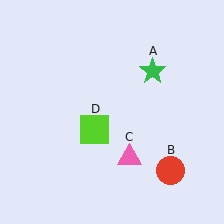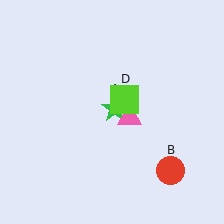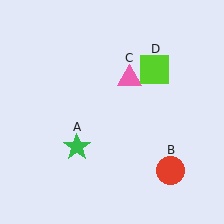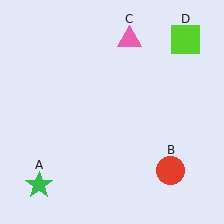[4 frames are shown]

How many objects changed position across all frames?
3 objects changed position: green star (object A), pink triangle (object C), lime square (object D).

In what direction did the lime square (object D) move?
The lime square (object D) moved up and to the right.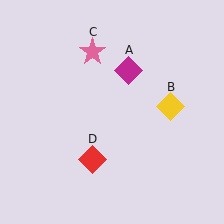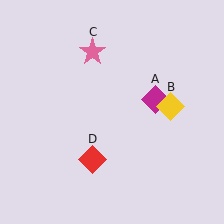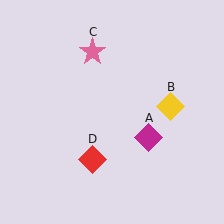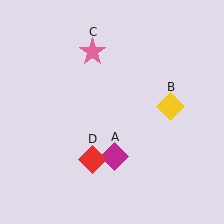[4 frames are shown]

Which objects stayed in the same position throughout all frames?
Yellow diamond (object B) and pink star (object C) and red diamond (object D) remained stationary.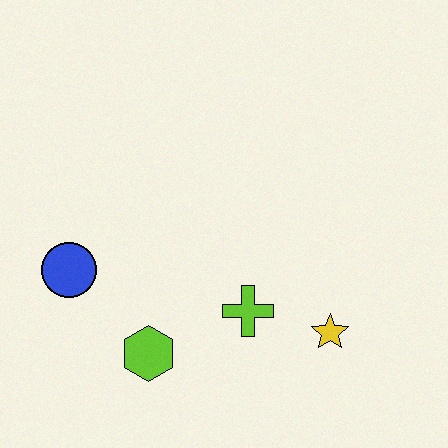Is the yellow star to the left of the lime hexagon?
No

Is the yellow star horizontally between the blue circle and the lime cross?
No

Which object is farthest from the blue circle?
The yellow star is farthest from the blue circle.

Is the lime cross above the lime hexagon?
Yes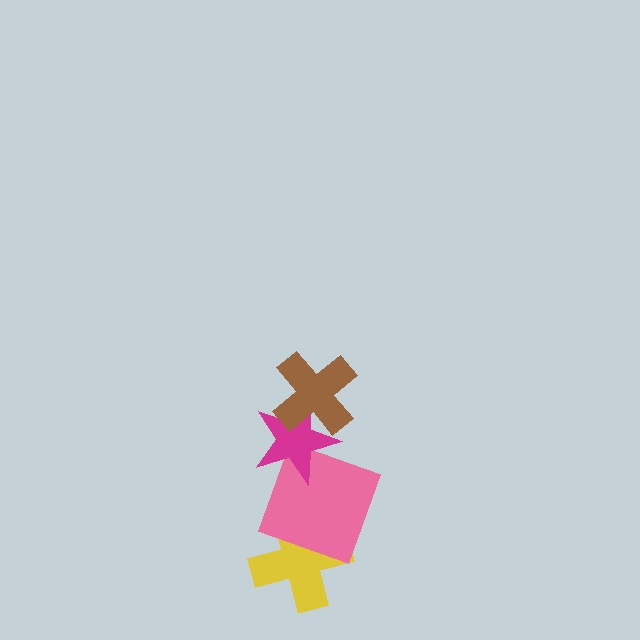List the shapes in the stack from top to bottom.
From top to bottom: the brown cross, the magenta star, the pink square, the yellow cross.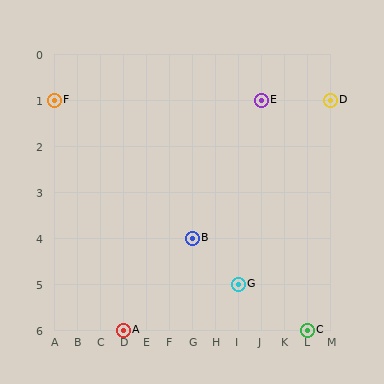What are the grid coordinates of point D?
Point D is at grid coordinates (M, 1).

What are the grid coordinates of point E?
Point E is at grid coordinates (J, 1).